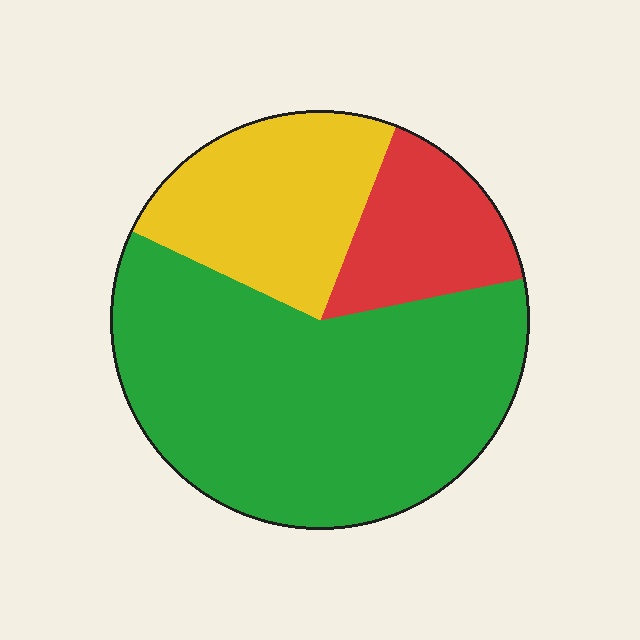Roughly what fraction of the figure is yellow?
Yellow takes up about one quarter (1/4) of the figure.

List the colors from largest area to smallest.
From largest to smallest: green, yellow, red.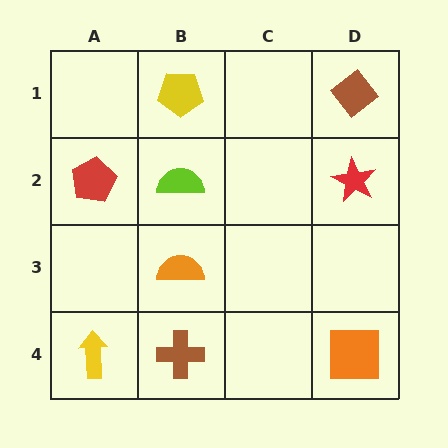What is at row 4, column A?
A yellow arrow.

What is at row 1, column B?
A yellow pentagon.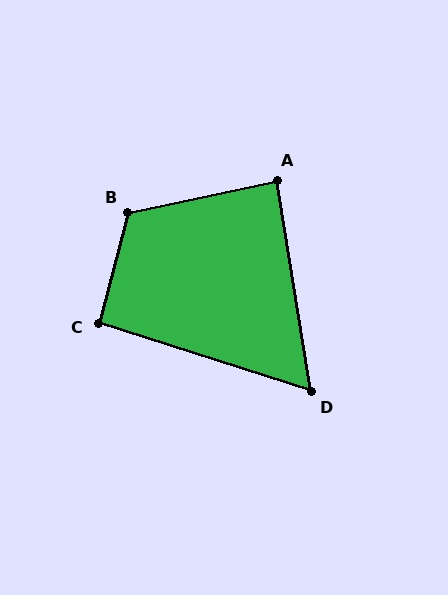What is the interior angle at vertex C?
Approximately 93 degrees (approximately right).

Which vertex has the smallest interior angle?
D, at approximately 63 degrees.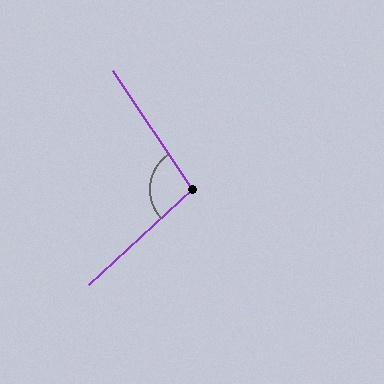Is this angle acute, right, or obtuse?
It is obtuse.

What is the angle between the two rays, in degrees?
Approximately 99 degrees.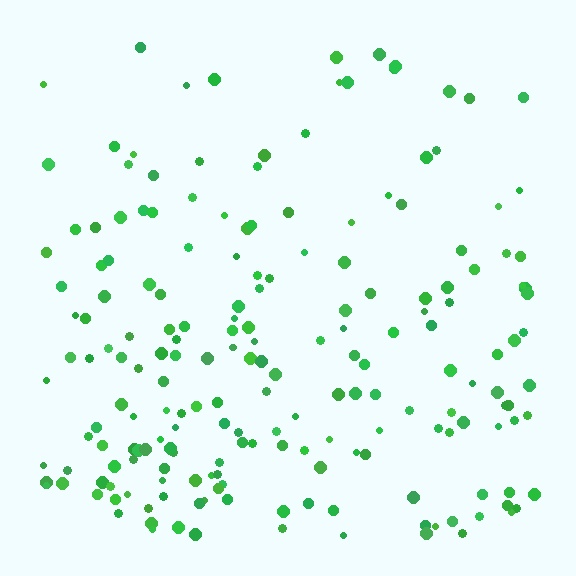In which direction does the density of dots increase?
From top to bottom, with the bottom side densest.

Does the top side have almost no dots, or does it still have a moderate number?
Still a moderate number, just noticeably fewer than the bottom.